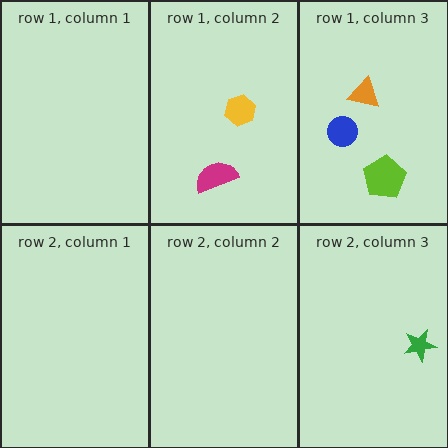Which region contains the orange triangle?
The row 1, column 3 region.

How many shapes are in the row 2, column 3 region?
1.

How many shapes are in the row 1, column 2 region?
2.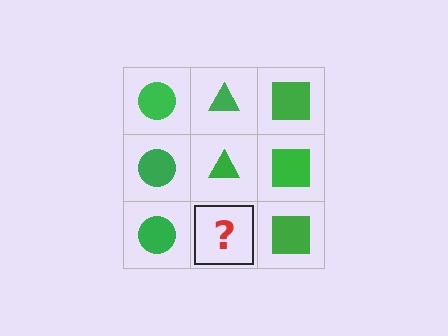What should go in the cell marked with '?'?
The missing cell should contain a green triangle.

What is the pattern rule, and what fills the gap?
The rule is that each column has a consistent shape. The gap should be filled with a green triangle.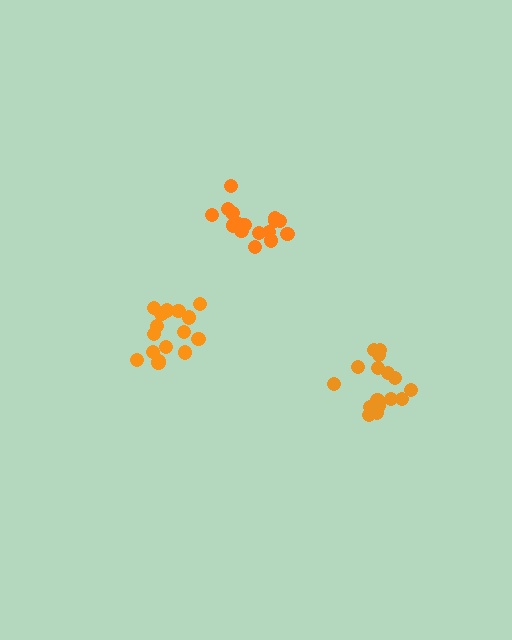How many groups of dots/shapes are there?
There are 3 groups.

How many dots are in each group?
Group 1: 16 dots, Group 2: 16 dots, Group 3: 16 dots (48 total).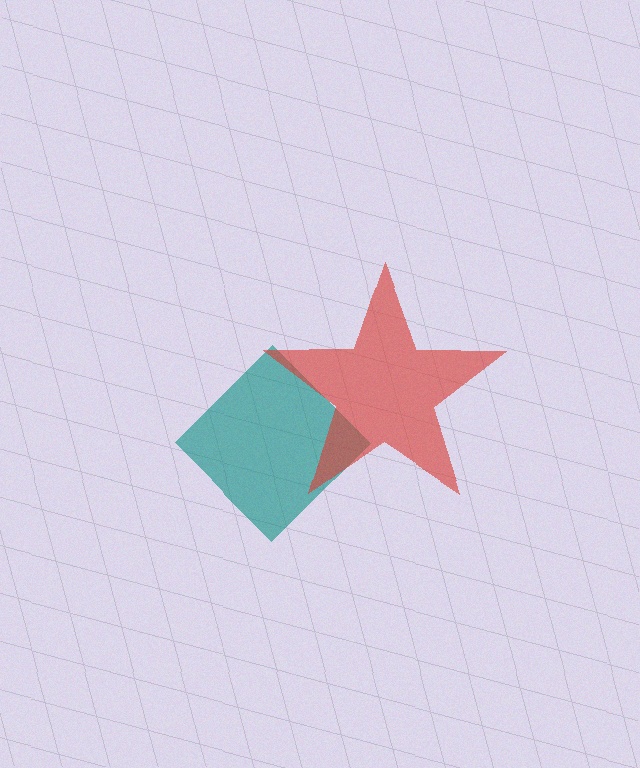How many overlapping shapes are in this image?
There are 2 overlapping shapes in the image.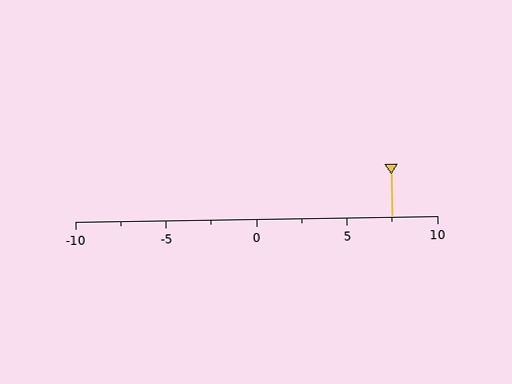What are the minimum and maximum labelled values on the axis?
The axis runs from -10 to 10.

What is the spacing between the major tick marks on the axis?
The major ticks are spaced 5 apart.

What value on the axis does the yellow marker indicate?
The marker indicates approximately 7.5.